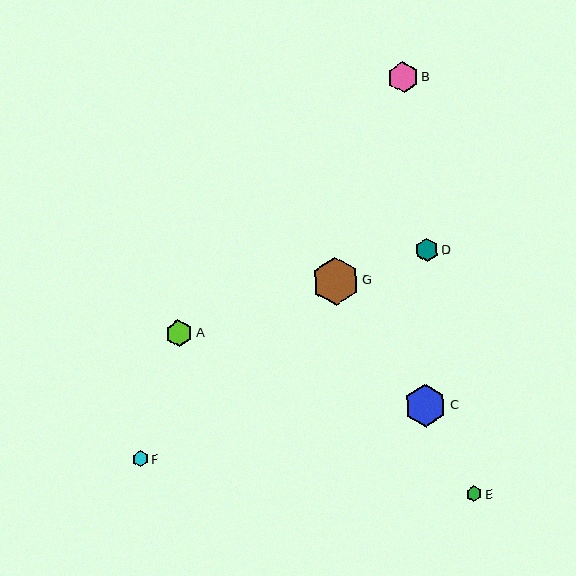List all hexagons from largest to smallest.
From largest to smallest: G, C, B, A, D, E, F.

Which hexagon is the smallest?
Hexagon F is the smallest with a size of approximately 16 pixels.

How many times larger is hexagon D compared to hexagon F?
Hexagon D is approximately 1.5 times the size of hexagon F.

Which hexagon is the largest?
Hexagon G is the largest with a size of approximately 47 pixels.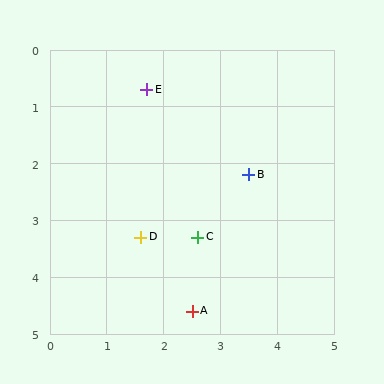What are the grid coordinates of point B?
Point B is at approximately (3.5, 2.2).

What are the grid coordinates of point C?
Point C is at approximately (2.6, 3.3).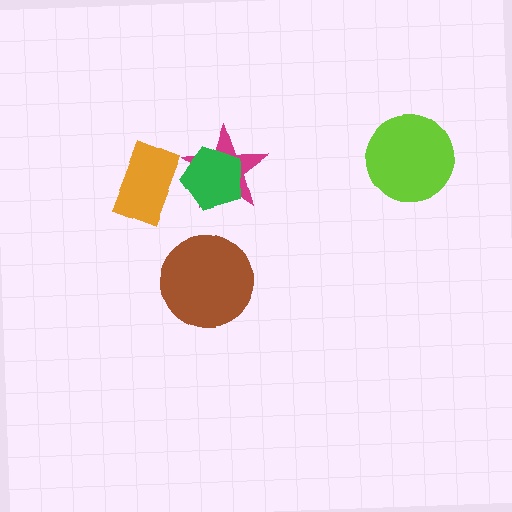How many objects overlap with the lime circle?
0 objects overlap with the lime circle.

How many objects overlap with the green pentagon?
1 object overlaps with the green pentagon.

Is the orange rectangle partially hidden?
No, no other shape covers it.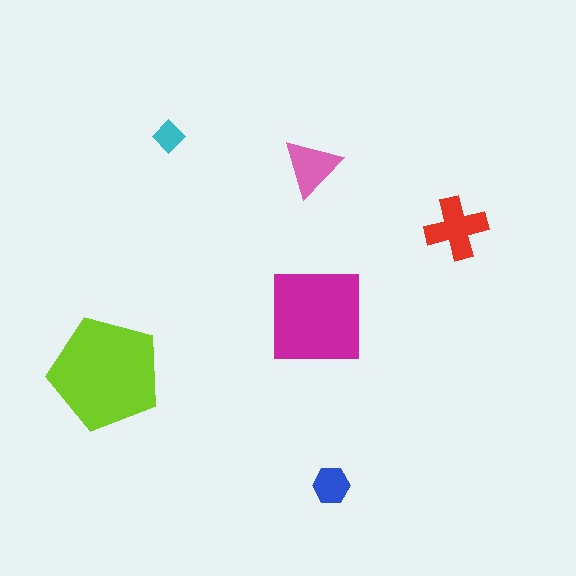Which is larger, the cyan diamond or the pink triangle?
The pink triangle.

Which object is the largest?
The lime pentagon.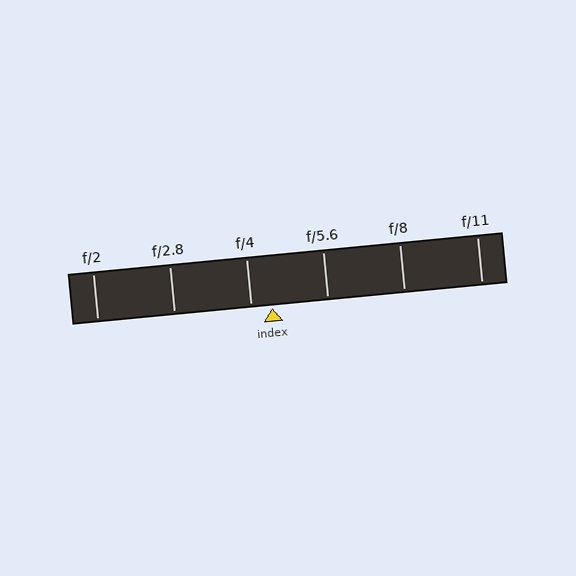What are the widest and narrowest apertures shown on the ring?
The widest aperture shown is f/2 and the narrowest is f/11.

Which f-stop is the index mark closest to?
The index mark is closest to f/4.